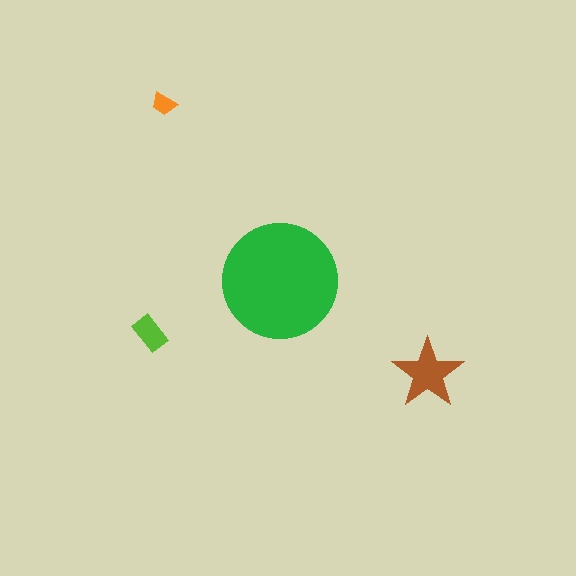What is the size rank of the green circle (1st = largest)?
1st.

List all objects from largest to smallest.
The green circle, the brown star, the lime rectangle, the orange trapezoid.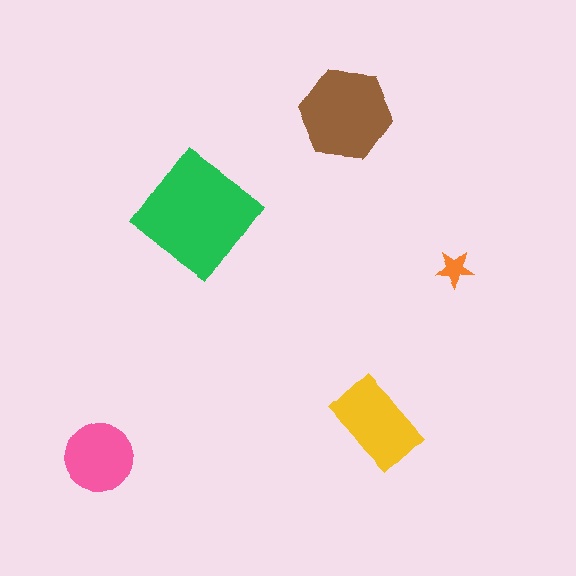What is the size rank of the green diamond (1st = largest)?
1st.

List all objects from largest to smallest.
The green diamond, the brown hexagon, the yellow rectangle, the pink circle, the orange star.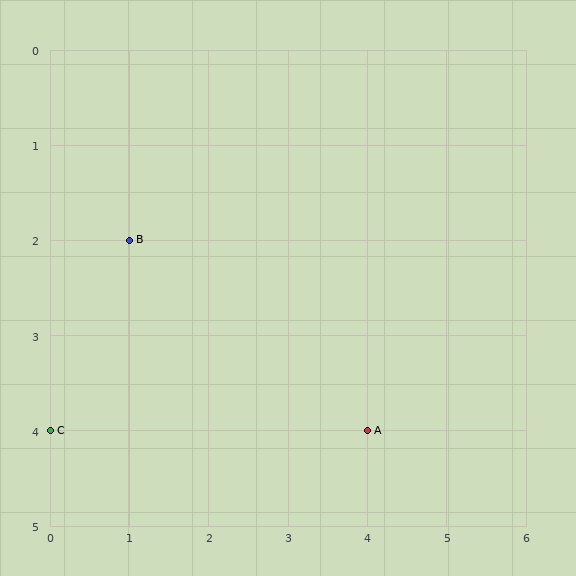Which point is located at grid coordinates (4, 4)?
Point A is at (4, 4).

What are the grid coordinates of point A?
Point A is at grid coordinates (4, 4).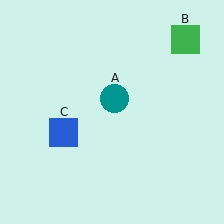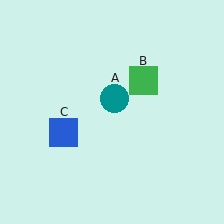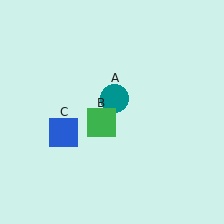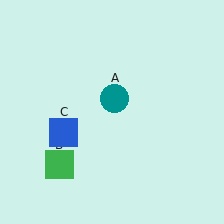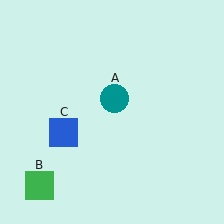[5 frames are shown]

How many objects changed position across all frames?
1 object changed position: green square (object B).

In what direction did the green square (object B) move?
The green square (object B) moved down and to the left.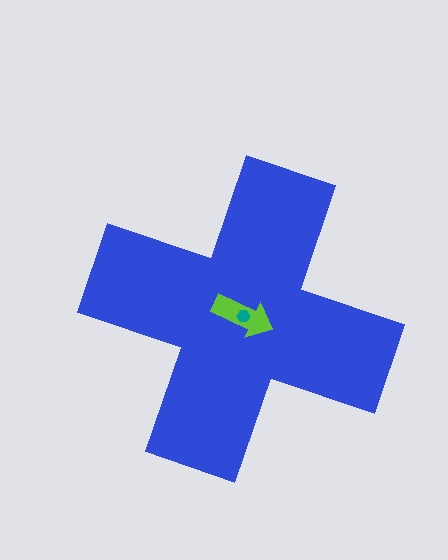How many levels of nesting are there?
3.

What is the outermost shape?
The blue cross.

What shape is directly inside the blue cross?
The lime arrow.